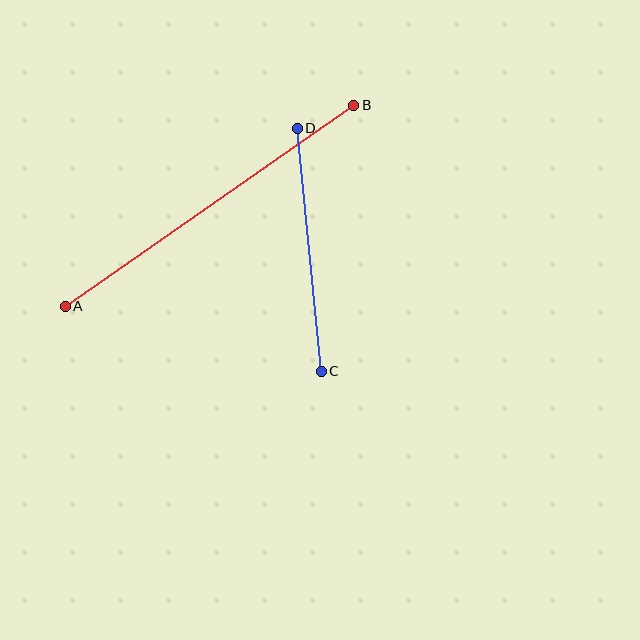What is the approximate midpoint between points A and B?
The midpoint is at approximately (210, 206) pixels.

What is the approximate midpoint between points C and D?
The midpoint is at approximately (309, 250) pixels.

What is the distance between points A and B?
The distance is approximately 351 pixels.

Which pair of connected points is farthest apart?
Points A and B are farthest apart.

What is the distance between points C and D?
The distance is approximately 244 pixels.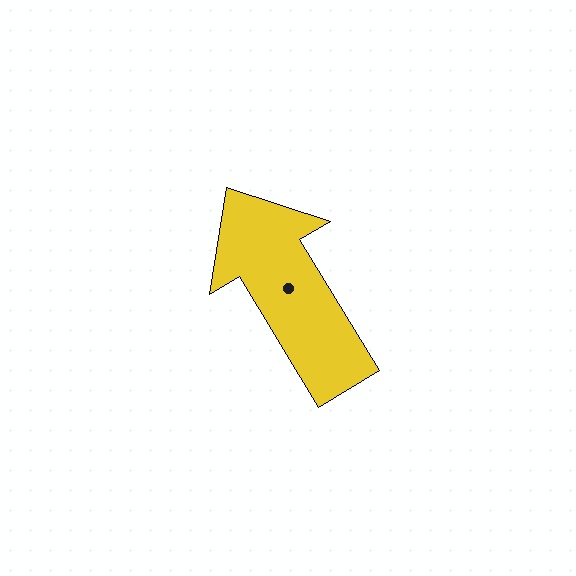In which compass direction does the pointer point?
Northwest.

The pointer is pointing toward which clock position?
Roughly 11 o'clock.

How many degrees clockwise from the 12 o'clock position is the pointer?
Approximately 329 degrees.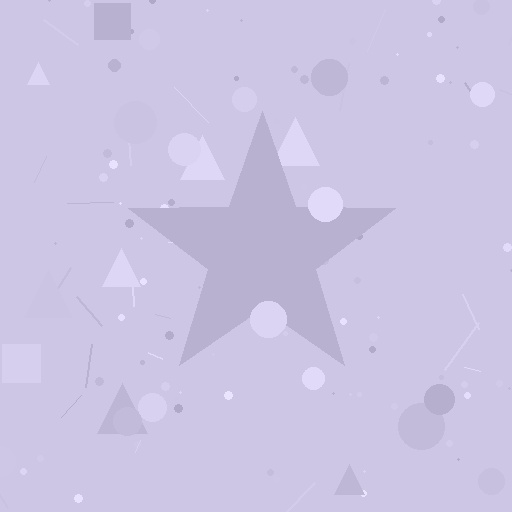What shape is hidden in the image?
A star is hidden in the image.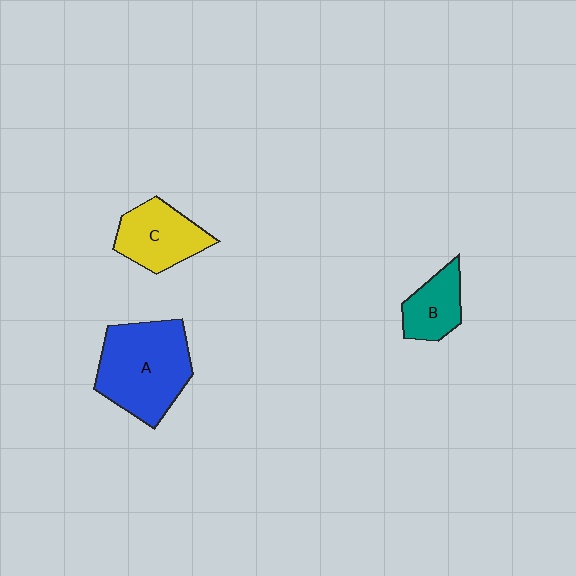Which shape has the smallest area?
Shape B (teal).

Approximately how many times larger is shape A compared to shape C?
Approximately 1.6 times.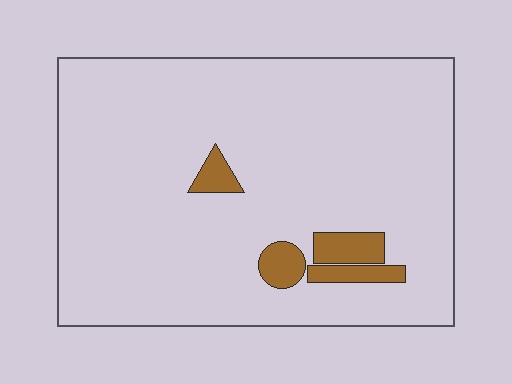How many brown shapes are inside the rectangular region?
4.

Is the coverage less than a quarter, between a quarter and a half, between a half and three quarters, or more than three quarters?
Less than a quarter.